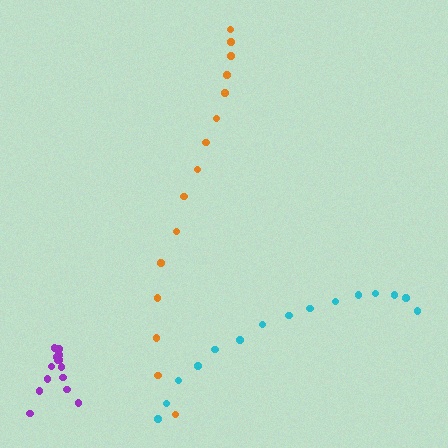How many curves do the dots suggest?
There are 3 distinct paths.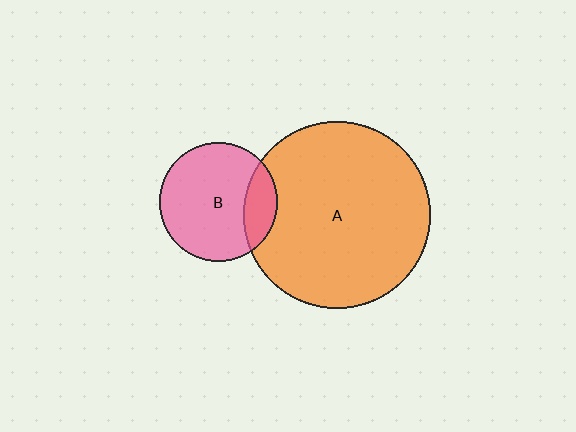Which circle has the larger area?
Circle A (orange).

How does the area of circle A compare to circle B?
Approximately 2.5 times.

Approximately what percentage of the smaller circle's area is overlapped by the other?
Approximately 20%.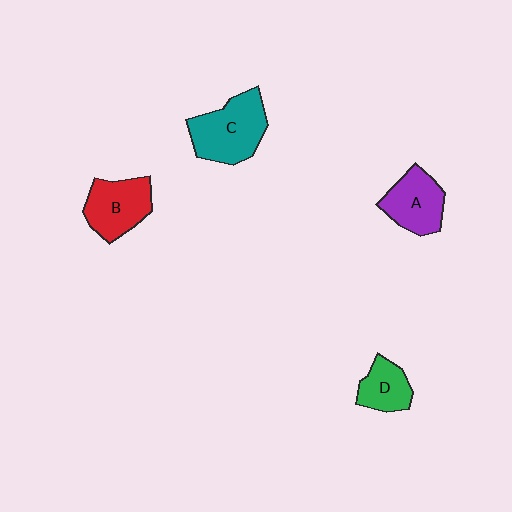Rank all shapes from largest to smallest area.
From largest to smallest: C (teal), B (red), A (purple), D (green).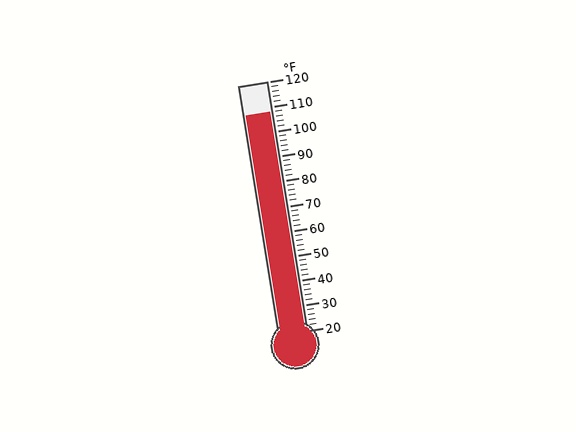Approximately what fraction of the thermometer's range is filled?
The thermometer is filled to approximately 90% of its range.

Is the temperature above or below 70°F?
The temperature is above 70°F.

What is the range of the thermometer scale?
The thermometer scale ranges from 20°F to 120°F.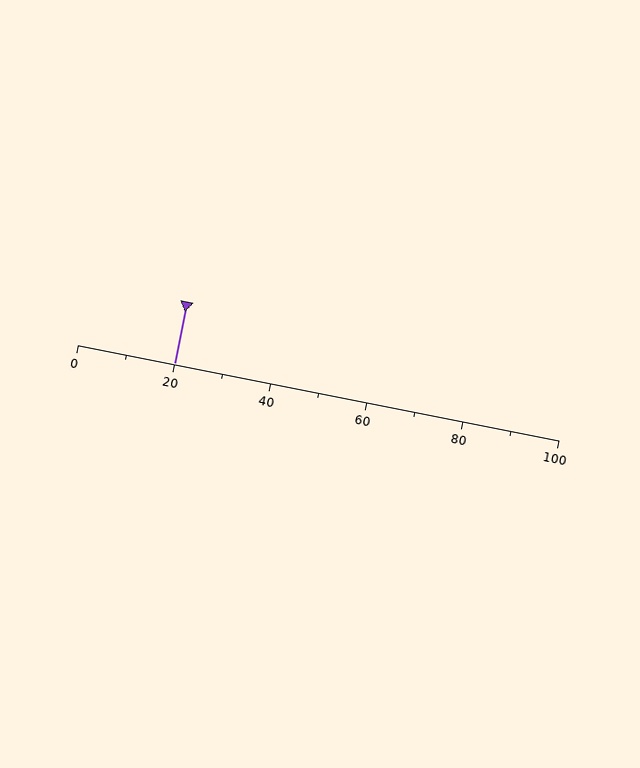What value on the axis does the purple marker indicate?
The marker indicates approximately 20.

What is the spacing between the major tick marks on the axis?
The major ticks are spaced 20 apart.